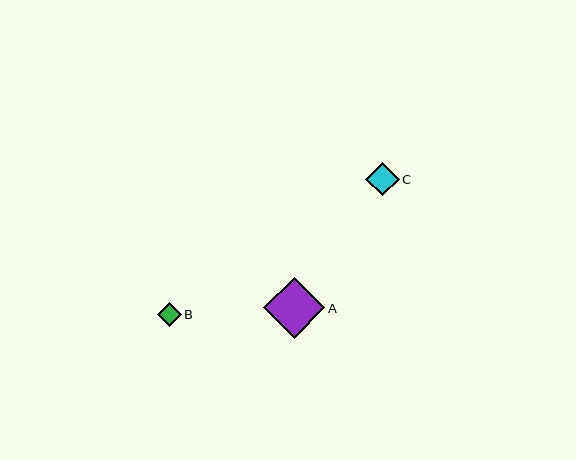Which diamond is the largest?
Diamond A is the largest with a size of approximately 62 pixels.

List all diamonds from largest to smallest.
From largest to smallest: A, C, B.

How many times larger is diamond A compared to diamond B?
Diamond A is approximately 2.6 times the size of diamond B.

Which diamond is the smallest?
Diamond B is the smallest with a size of approximately 24 pixels.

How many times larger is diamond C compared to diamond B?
Diamond C is approximately 1.4 times the size of diamond B.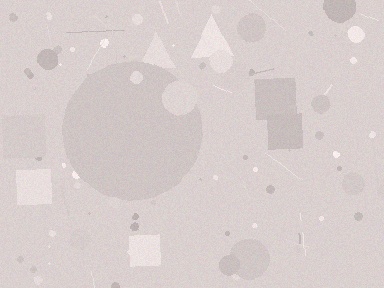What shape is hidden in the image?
A circle is hidden in the image.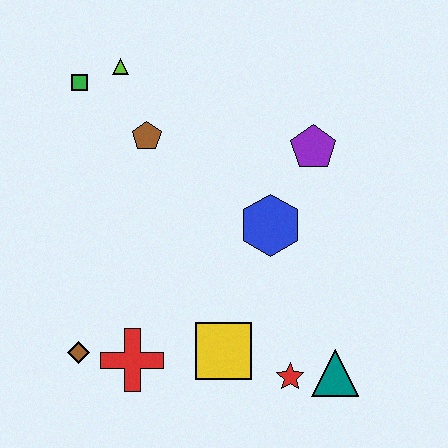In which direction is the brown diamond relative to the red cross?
The brown diamond is to the left of the red cross.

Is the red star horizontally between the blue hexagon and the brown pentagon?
No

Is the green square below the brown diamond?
No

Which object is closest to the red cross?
The brown diamond is closest to the red cross.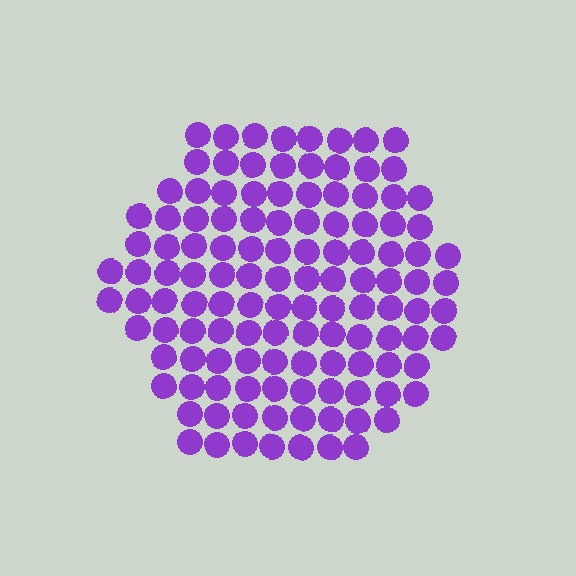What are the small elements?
The small elements are circles.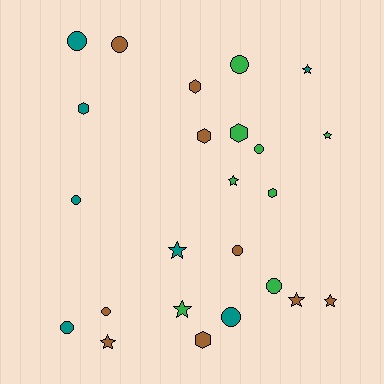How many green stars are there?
There are 3 green stars.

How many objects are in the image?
There are 24 objects.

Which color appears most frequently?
Brown, with 9 objects.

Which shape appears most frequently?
Circle, with 10 objects.